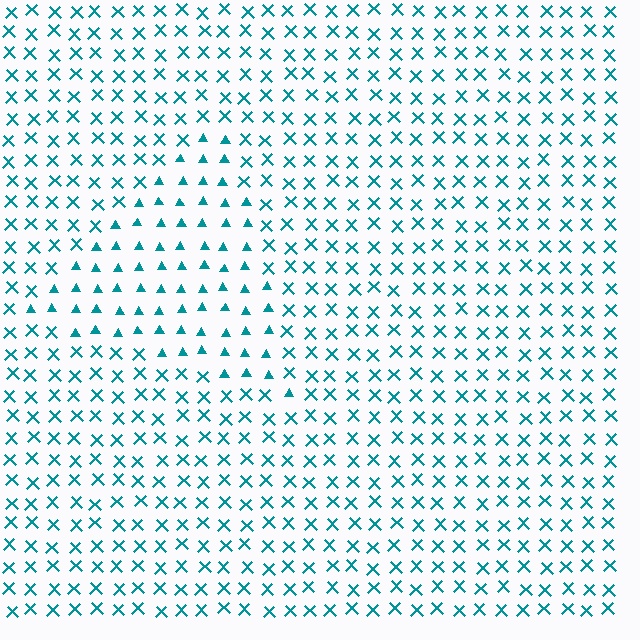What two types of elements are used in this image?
The image uses triangles inside the triangle region and X marks outside it.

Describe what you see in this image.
The image is filled with small teal elements arranged in a uniform grid. A triangle-shaped region contains triangles, while the surrounding area contains X marks. The boundary is defined purely by the change in element shape.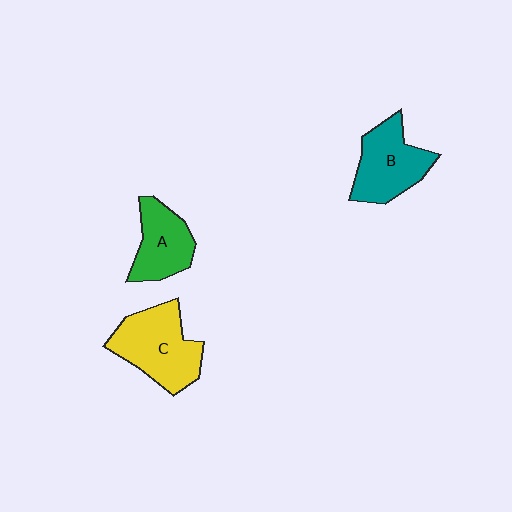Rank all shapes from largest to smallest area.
From largest to smallest: C (yellow), B (teal), A (green).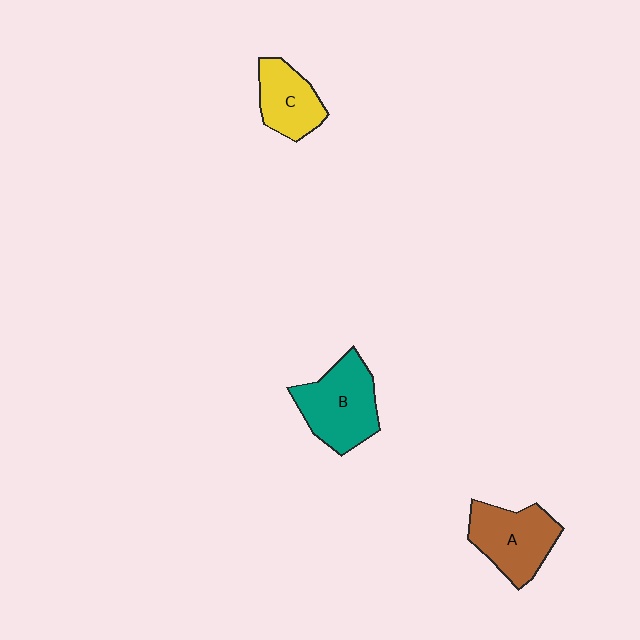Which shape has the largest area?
Shape B (teal).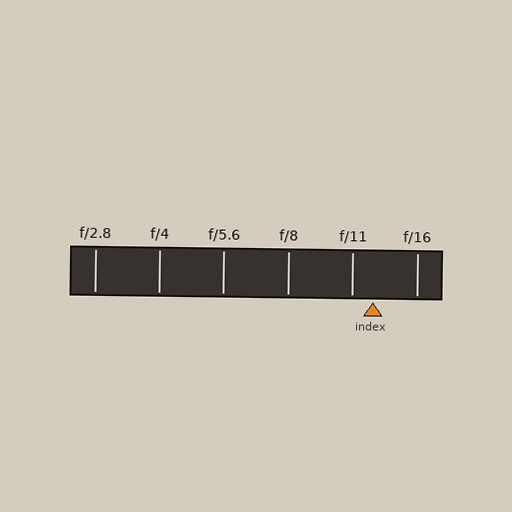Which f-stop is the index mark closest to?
The index mark is closest to f/11.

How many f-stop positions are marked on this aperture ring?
There are 6 f-stop positions marked.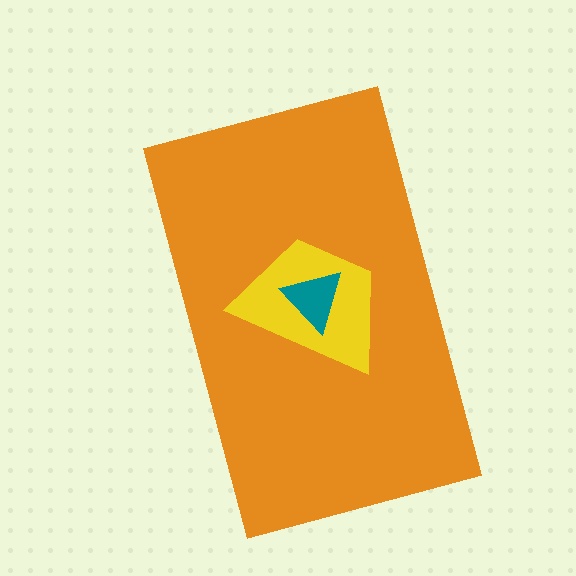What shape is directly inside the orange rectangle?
The yellow trapezoid.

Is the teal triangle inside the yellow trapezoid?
Yes.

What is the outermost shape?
The orange rectangle.